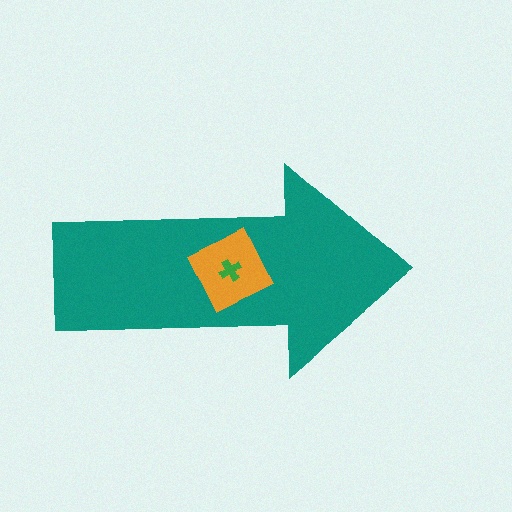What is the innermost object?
The green cross.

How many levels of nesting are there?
3.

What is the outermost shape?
The teal arrow.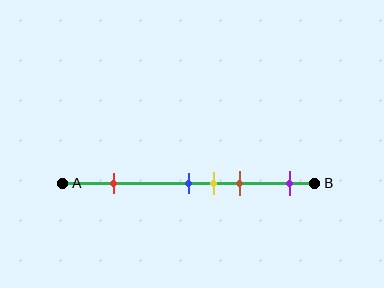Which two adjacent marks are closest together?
The blue and yellow marks are the closest adjacent pair.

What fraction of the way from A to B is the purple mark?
The purple mark is approximately 90% (0.9) of the way from A to B.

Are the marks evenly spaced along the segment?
No, the marks are not evenly spaced.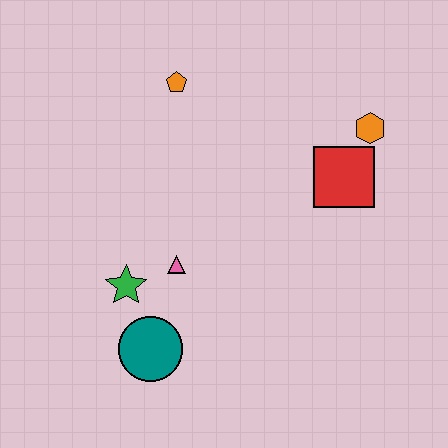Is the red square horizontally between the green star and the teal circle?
No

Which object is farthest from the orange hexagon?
The teal circle is farthest from the orange hexagon.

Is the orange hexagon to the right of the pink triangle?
Yes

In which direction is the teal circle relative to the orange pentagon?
The teal circle is below the orange pentagon.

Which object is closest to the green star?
The pink triangle is closest to the green star.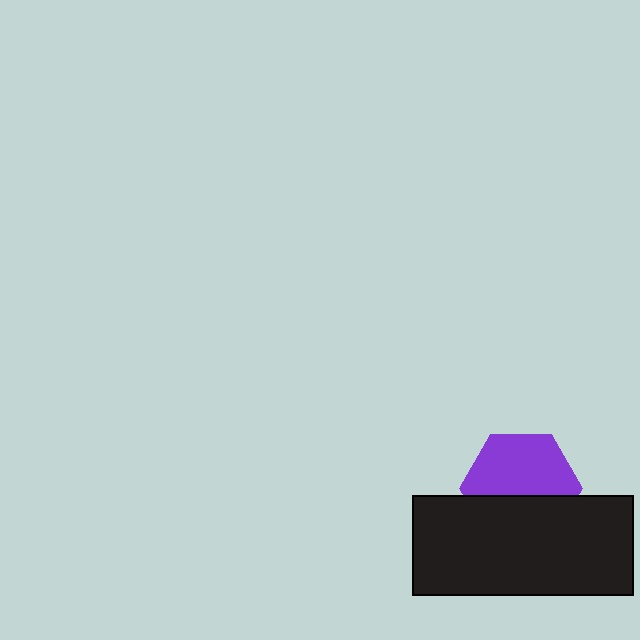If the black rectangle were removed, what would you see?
You would see the complete purple hexagon.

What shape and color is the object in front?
The object in front is a black rectangle.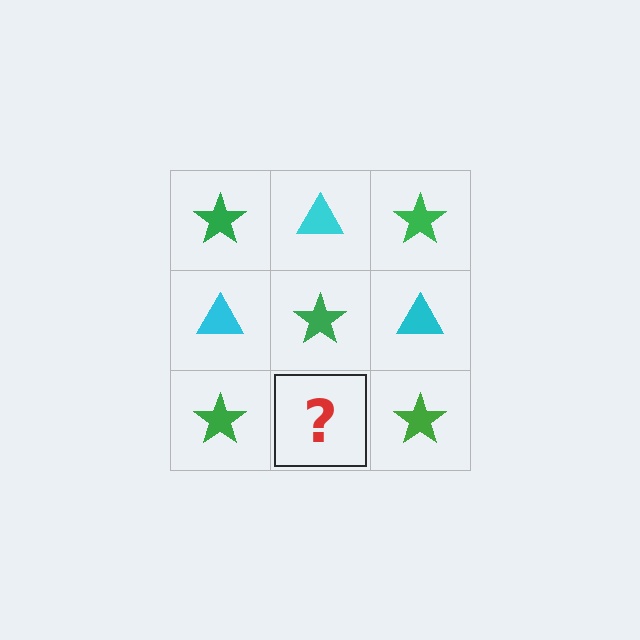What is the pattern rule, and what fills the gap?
The rule is that it alternates green star and cyan triangle in a checkerboard pattern. The gap should be filled with a cyan triangle.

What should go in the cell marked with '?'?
The missing cell should contain a cyan triangle.